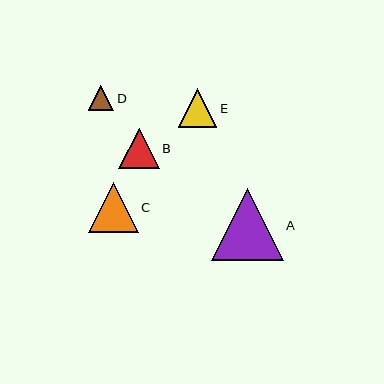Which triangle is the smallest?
Triangle D is the smallest with a size of approximately 26 pixels.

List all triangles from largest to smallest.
From largest to smallest: A, C, B, E, D.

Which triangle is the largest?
Triangle A is the largest with a size of approximately 72 pixels.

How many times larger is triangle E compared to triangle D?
Triangle E is approximately 1.5 times the size of triangle D.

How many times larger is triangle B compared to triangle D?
Triangle B is approximately 1.6 times the size of triangle D.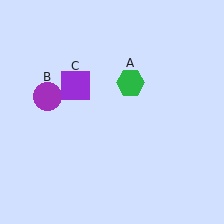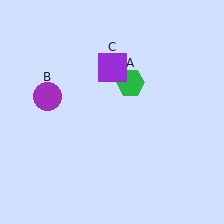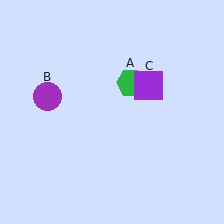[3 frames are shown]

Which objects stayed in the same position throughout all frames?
Green hexagon (object A) and purple circle (object B) remained stationary.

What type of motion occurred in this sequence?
The purple square (object C) rotated clockwise around the center of the scene.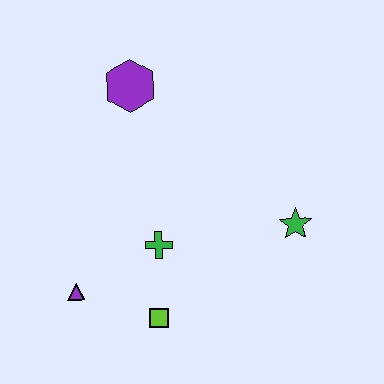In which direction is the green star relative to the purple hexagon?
The green star is to the right of the purple hexagon.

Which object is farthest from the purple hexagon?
The lime square is farthest from the purple hexagon.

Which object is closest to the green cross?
The lime square is closest to the green cross.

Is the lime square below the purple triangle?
Yes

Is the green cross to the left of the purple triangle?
No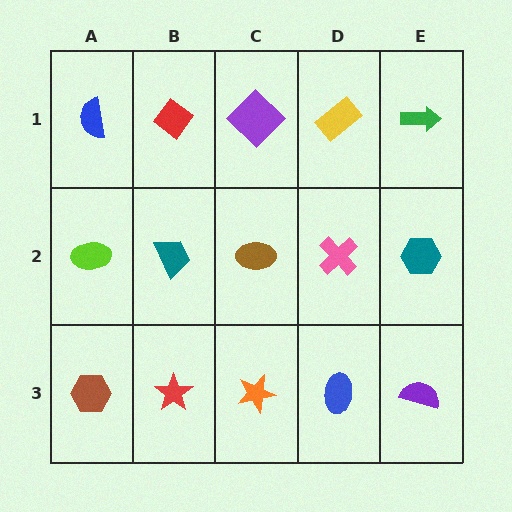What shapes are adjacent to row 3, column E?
A teal hexagon (row 2, column E), a blue ellipse (row 3, column D).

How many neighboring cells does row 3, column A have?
2.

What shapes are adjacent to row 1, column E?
A teal hexagon (row 2, column E), a yellow rectangle (row 1, column D).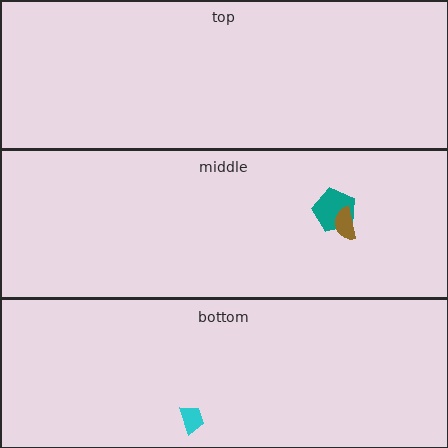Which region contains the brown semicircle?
The middle region.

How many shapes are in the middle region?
2.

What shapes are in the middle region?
The teal pentagon, the brown semicircle.